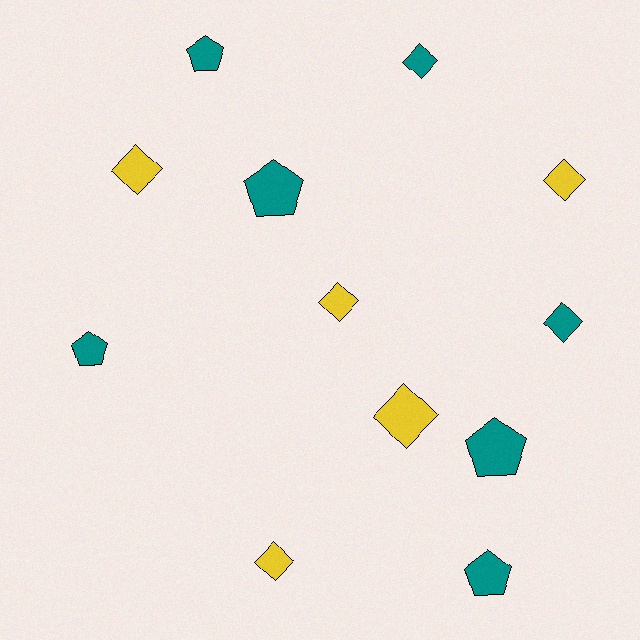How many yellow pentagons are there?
There are no yellow pentagons.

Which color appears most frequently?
Teal, with 7 objects.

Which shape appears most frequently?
Diamond, with 7 objects.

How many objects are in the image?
There are 12 objects.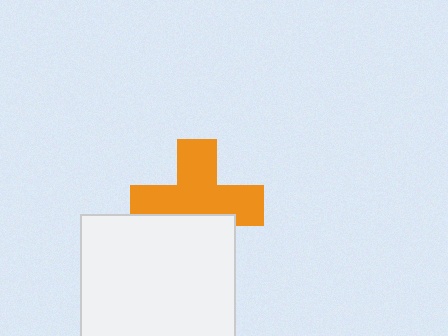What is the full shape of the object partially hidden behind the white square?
The partially hidden object is an orange cross.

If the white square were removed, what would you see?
You would see the complete orange cross.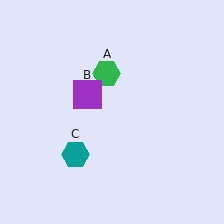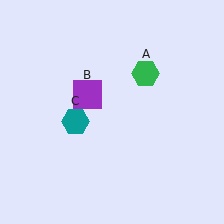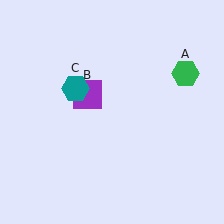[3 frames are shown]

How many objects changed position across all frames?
2 objects changed position: green hexagon (object A), teal hexagon (object C).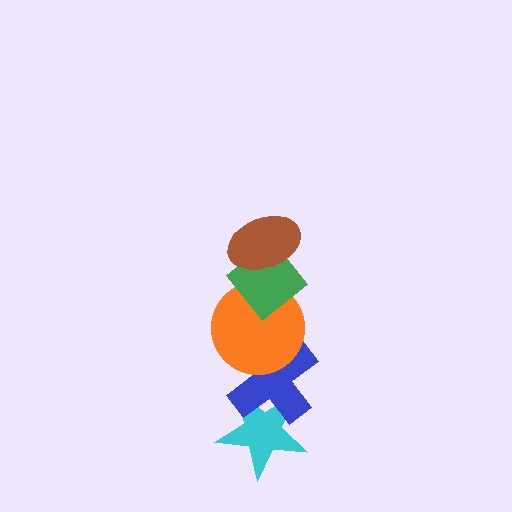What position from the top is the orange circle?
The orange circle is 3rd from the top.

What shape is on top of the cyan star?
The blue cross is on top of the cyan star.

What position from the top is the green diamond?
The green diamond is 2nd from the top.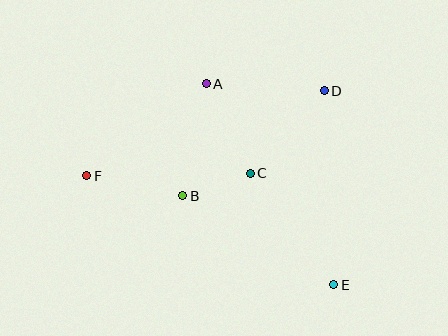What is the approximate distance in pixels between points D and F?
The distance between D and F is approximately 252 pixels.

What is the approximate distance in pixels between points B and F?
The distance between B and F is approximately 98 pixels.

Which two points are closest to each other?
Points B and C are closest to each other.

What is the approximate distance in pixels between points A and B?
The distance between A and B is approximately 115 pixels.